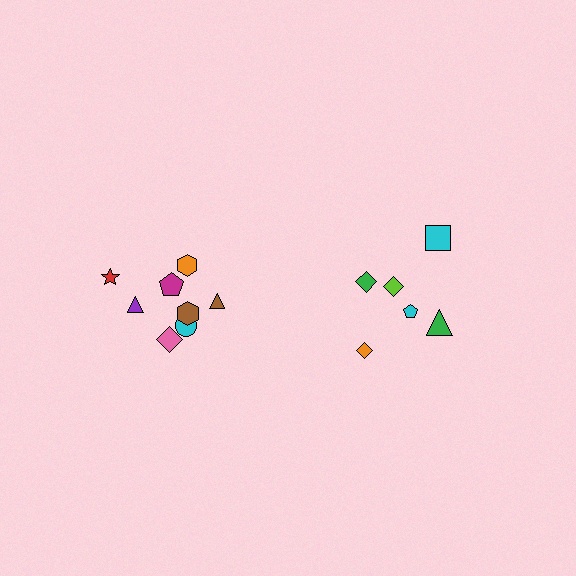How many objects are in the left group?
There are 8 objects.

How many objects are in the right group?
There are 6 objects.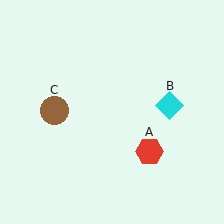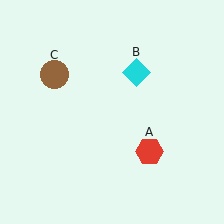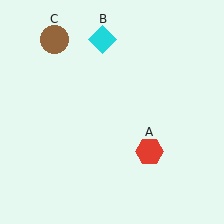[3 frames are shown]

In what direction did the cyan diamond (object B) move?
The cyan diamond (object B) moved up and to the left.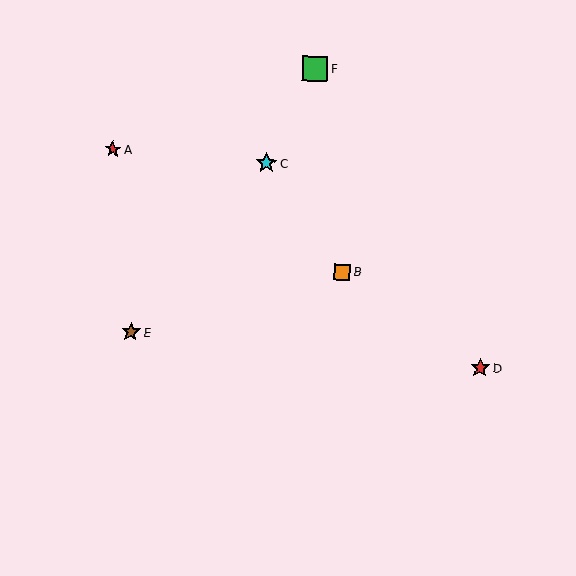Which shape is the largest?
The green square (labeled F) is the largest.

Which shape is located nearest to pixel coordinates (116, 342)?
The brown star (labeled E) at (131, 332) is nearest to that location.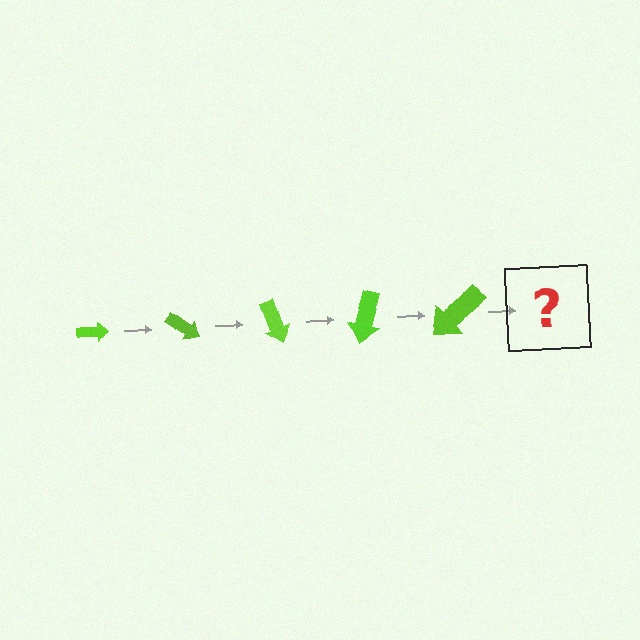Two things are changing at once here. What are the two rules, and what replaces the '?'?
The two rules are that the arrow grows larger each step and it rotates 35 degrees each step. The '?' should be an arrow, larger than the previous one and rotated 175 degrees from the start.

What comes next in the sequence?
The next element should be an arrow, larger than the previous one and rotated 175 degrees from the start.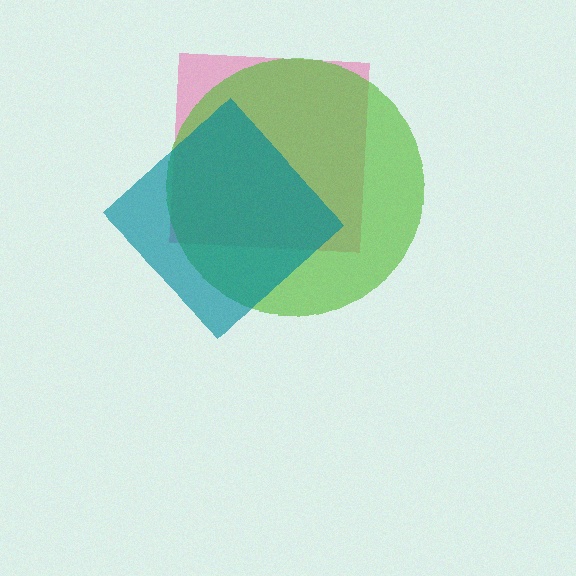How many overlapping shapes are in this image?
There are 3 overlapping shapes in the image.